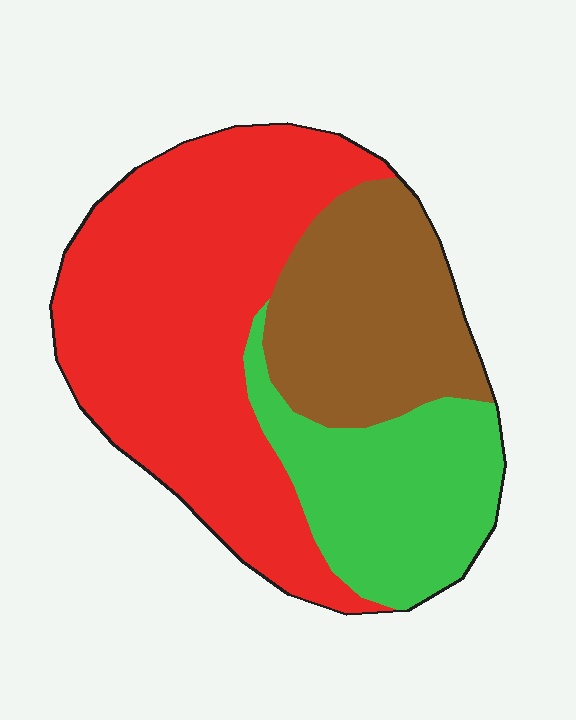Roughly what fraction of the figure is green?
Green covers 24% of the figure.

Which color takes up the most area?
Red, at roughly 50%.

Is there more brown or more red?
Red.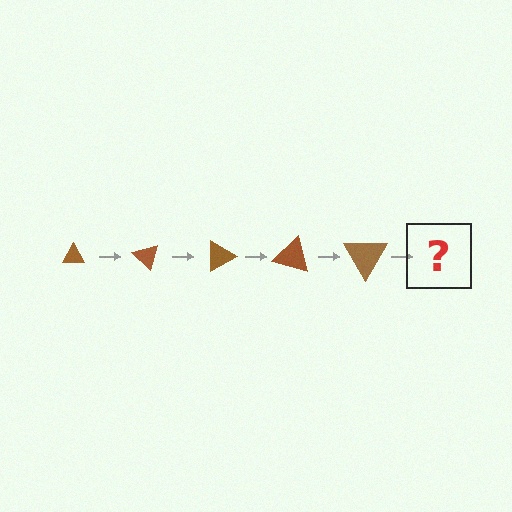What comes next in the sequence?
The next element should be a triangle, larger than the previous one and rotated 225 degrees from the start.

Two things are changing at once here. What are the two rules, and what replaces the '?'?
The two rules are that the triangle grows larger each step and it rotates 45 degrees each step. The '?' should be a triangle, larger than the previous one and rotated 225 degrees from the start.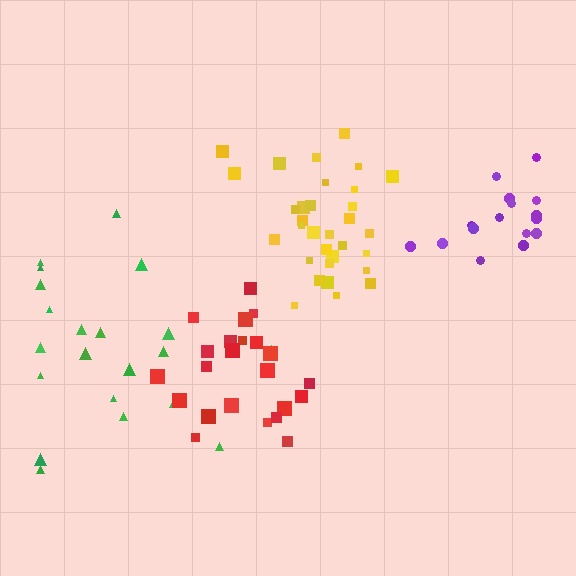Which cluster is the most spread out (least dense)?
Green.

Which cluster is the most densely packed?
Red.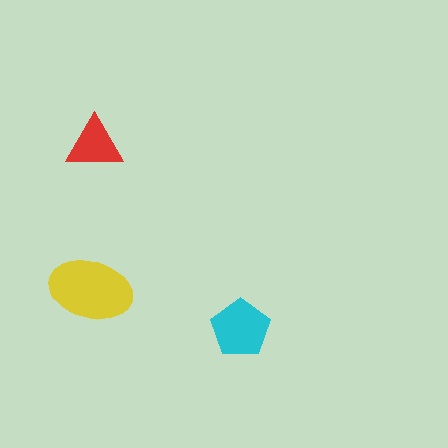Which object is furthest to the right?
The cyan pentagon is rightmost.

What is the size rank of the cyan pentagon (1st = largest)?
2nd.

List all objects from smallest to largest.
The red triangle, the cyan pentagon, the yellow ellipse.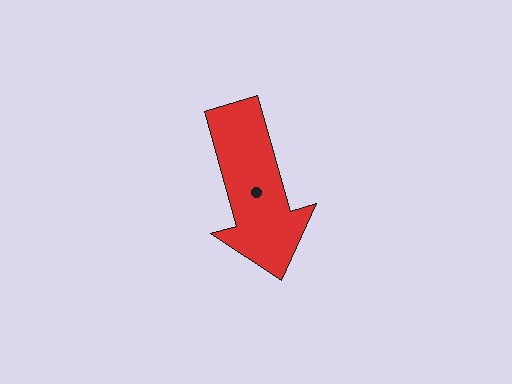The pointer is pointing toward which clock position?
Roughly 5 o'clock.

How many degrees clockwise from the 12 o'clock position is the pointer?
Approximately 164 degrees.